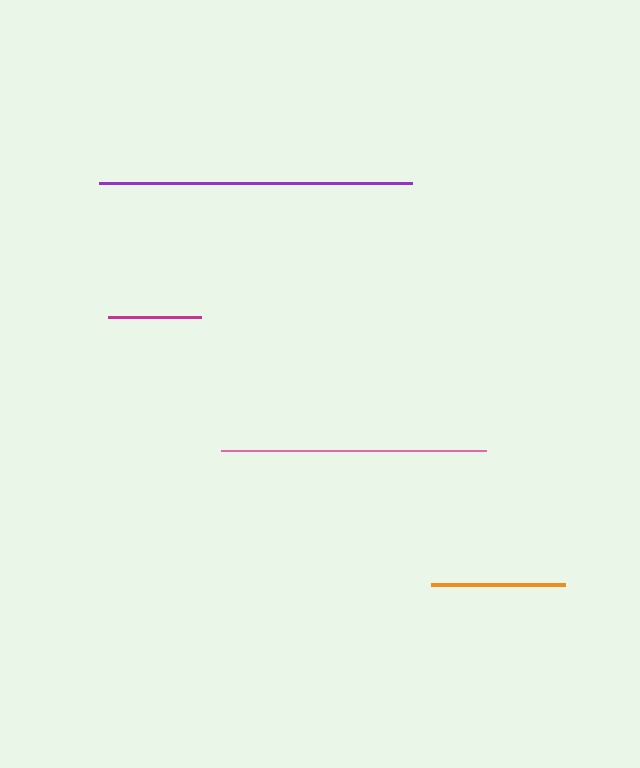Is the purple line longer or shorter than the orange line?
The purple line is longer than the orange line.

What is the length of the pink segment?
The pink segment is approximately 265 pixels long.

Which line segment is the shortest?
The magenta line is the shortest at approximately 93 pixels.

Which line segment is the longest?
The purple line is the longest at approximately 313 pixels.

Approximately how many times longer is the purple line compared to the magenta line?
The purple line is approximately 3.4 times the length of the magenta line.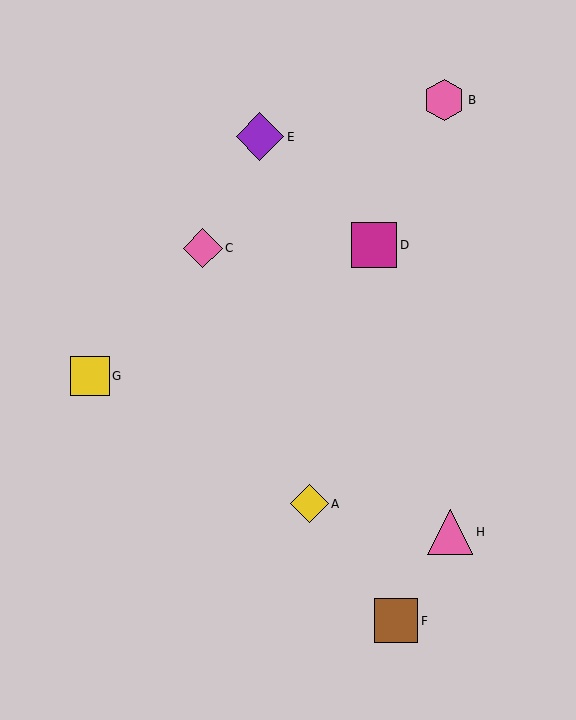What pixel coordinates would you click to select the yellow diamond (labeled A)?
Click at (310, 504) to select the yellow diamond A.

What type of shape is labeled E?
Shape E is a purple diamond.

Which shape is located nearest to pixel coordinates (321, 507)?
The yellow diamond (labeled A) at (310, 504) is nearest to that location.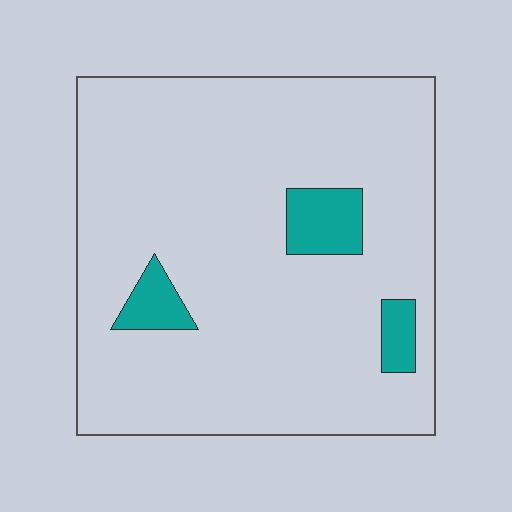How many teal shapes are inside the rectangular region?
3.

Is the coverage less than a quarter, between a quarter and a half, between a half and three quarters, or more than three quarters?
Less than a quarter.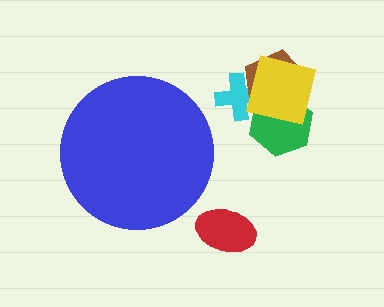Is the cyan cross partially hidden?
No, the cyan cross is fully visible.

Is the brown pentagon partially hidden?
No, the brown pentagon is fully visible.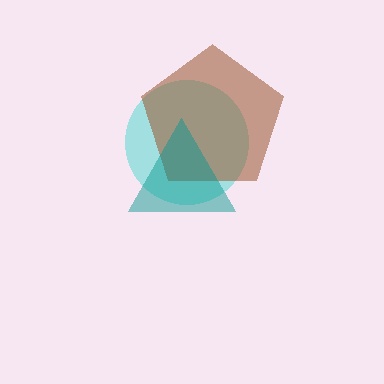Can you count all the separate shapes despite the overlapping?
Yes, there are 3 separate shapes.